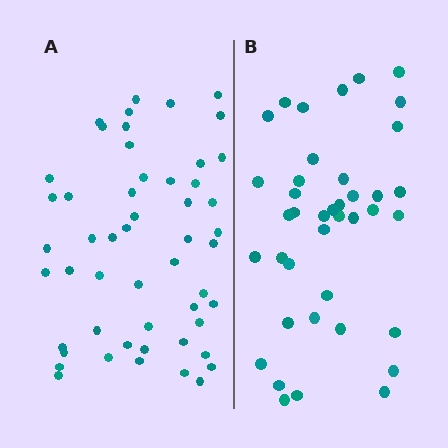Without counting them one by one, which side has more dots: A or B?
Region A (the left region) has more dots.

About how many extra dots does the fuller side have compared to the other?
Region A has roughly 12 or so more dots than region B.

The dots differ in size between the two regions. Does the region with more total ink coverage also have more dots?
No. Region B has more total ink coverage because its dots are larger, but region A actually contains more individual dots. Total area can be misleading — the number of items is what matters here.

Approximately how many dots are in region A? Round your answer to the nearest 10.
About 50 dots. (The exact count is 52, which rounds to 50.)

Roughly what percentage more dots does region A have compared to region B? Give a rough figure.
About 30% more.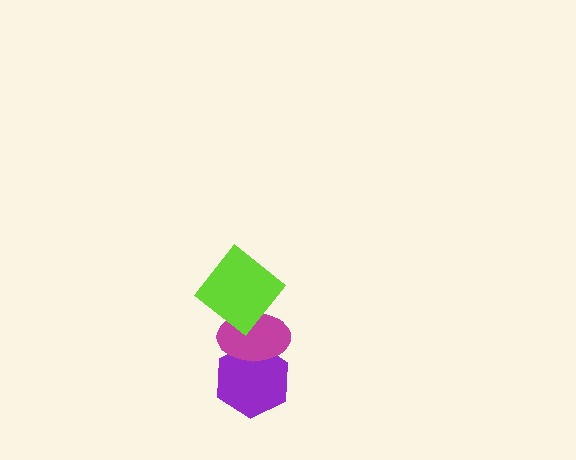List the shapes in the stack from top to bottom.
From top to bottom: the lime diamond, the magenta ellipse, the purple hexagon.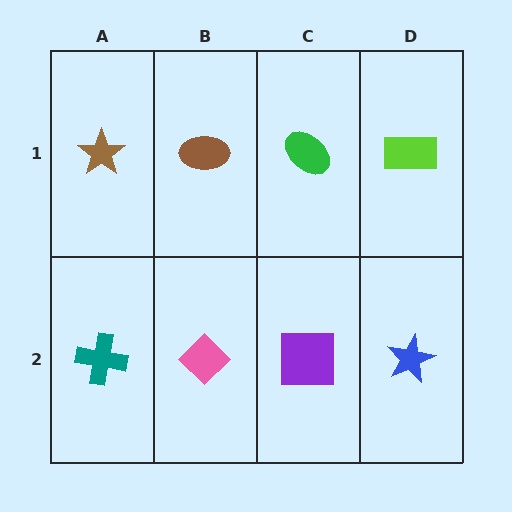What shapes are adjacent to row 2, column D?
A lime rectangle (row 1, column D), a purple square (row 2, column C).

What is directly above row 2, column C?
A green ellipse.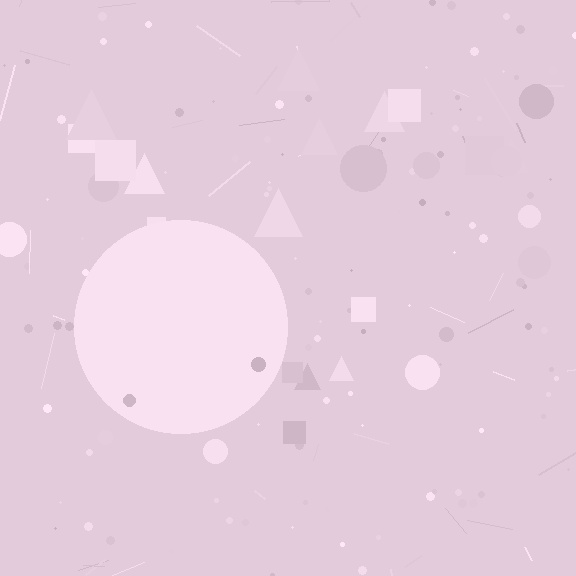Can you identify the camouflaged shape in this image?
The camouflaged shape is a circle.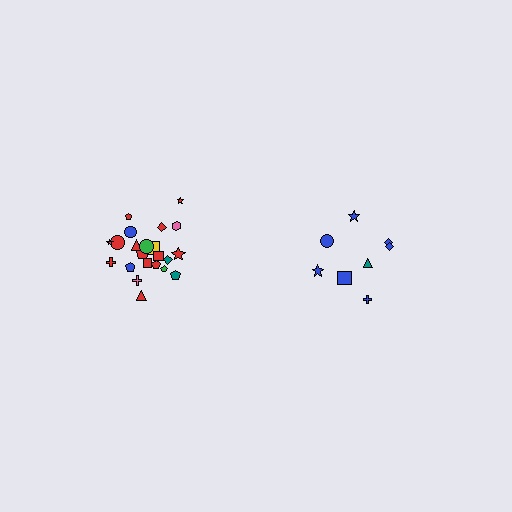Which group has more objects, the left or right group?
The left group.